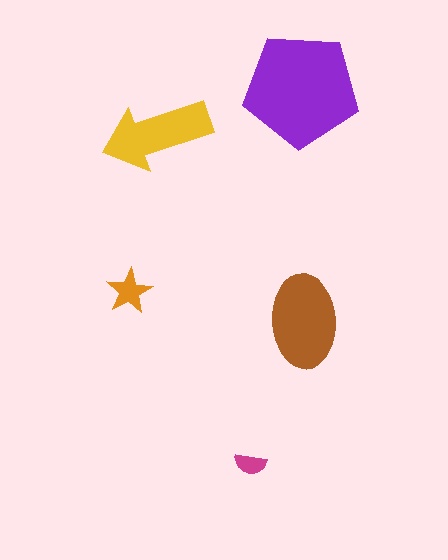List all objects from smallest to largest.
The magenta semicircle, the orange star, the yellow arrow, the brown ellipse, the purple pentagon.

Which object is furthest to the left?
The orange star is leftmost.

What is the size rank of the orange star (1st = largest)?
4th.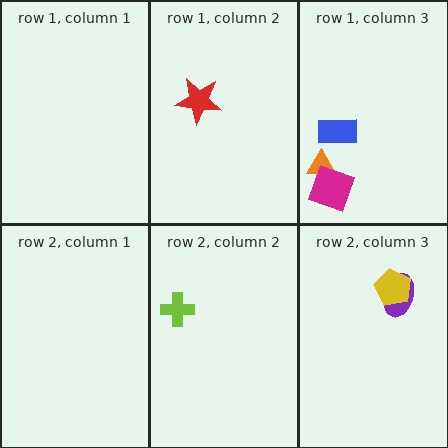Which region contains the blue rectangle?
The row 1, column 3 region.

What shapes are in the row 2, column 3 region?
The purple ellipse, the yellow pentagon.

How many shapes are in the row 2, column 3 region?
2.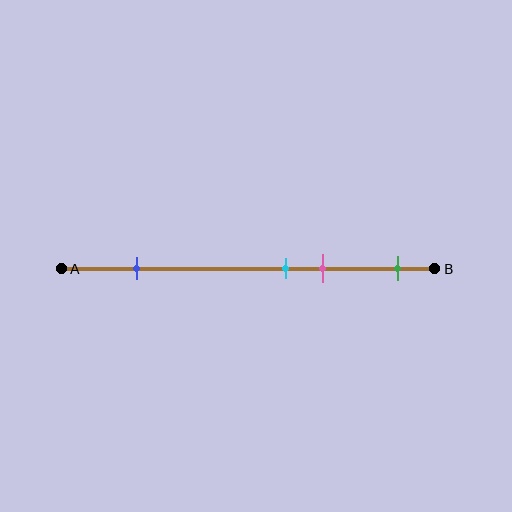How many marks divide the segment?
There are 4 marks dividing the segment.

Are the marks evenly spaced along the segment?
No, the marks are not evenly spaced.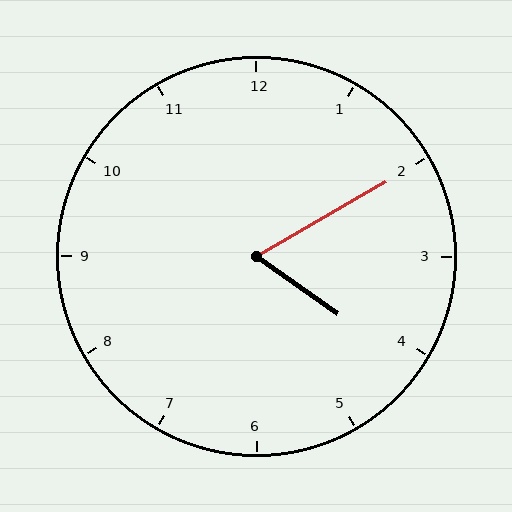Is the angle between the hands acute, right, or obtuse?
It is acute.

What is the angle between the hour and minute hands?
Approximately 65 degrees.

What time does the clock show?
4:10.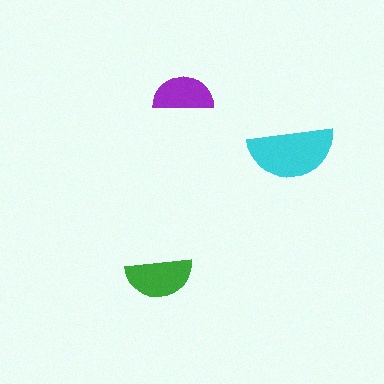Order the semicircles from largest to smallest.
the cyan one, the green one, the purple one.